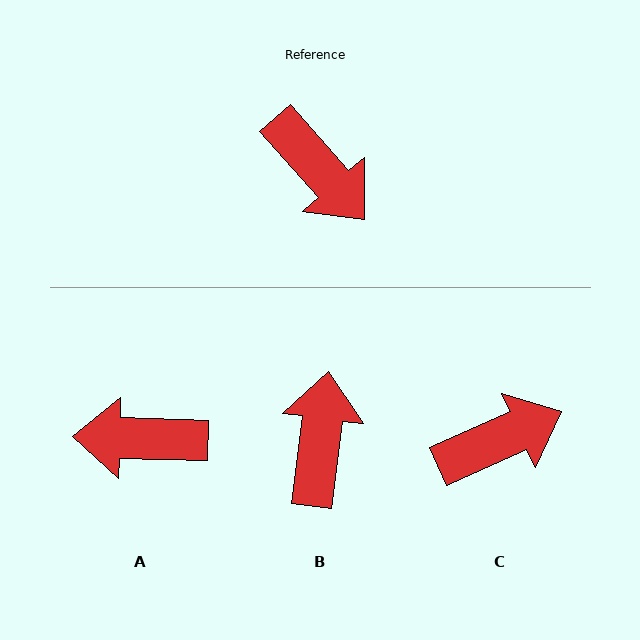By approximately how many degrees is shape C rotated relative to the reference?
Approximately 73 degrees counter-clockwise.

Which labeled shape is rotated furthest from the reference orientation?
A, about 133 degrees away.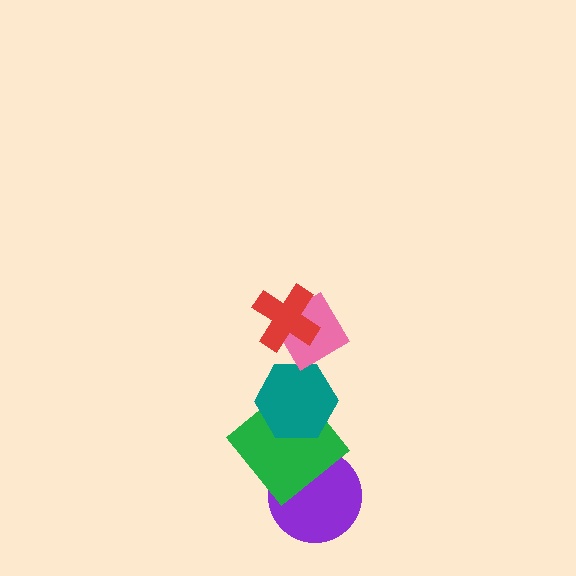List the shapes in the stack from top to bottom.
From top to bottom: the red cross, the pink diamond, the teal hexagon, the green diamond, the purple circle.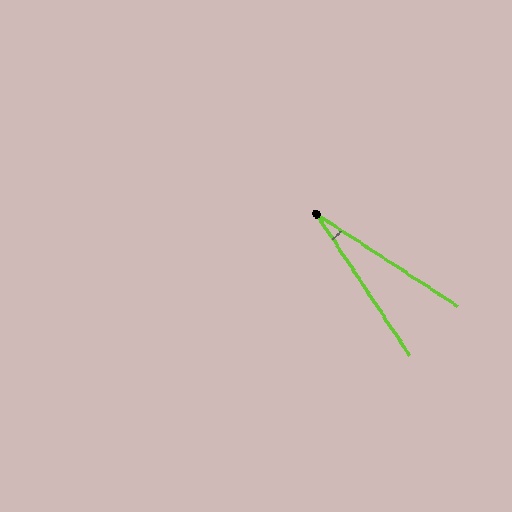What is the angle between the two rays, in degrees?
Approximately 24 degrees.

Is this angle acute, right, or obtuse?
It is acute.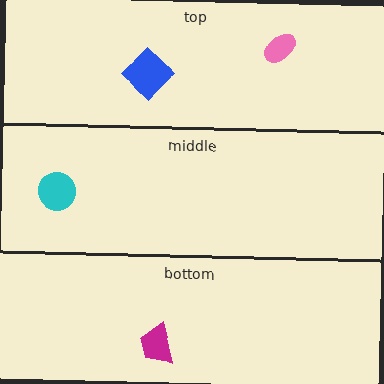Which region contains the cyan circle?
The middle region.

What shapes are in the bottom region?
The magenta trapezoid.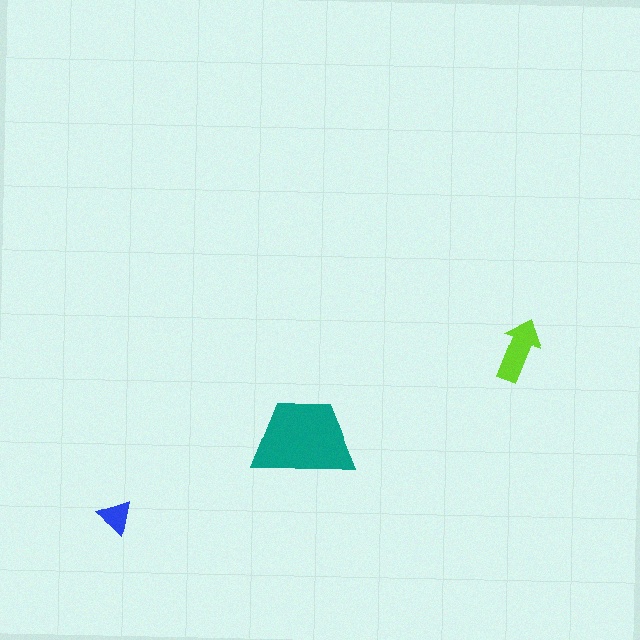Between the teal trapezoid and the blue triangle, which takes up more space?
The teal trapezoid.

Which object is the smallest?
The blue triangle.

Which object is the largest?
The teal trapezoid.